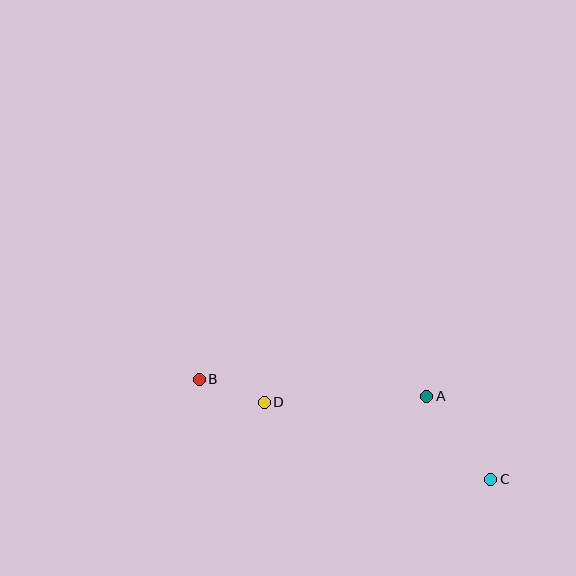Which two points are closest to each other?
Points B and D are closest to each other.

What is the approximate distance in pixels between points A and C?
The distance between A and C is approximately 105 pixels.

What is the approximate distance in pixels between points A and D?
The distance between A and D is approximately 163 pixels.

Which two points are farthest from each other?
Points B and C are farthest from each other.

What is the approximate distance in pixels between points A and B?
The distance between A and B is approximately 228 pixels.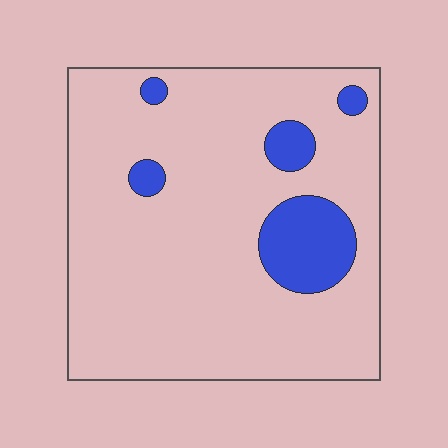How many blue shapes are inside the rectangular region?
5.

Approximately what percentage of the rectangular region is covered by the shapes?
Approximately 10%.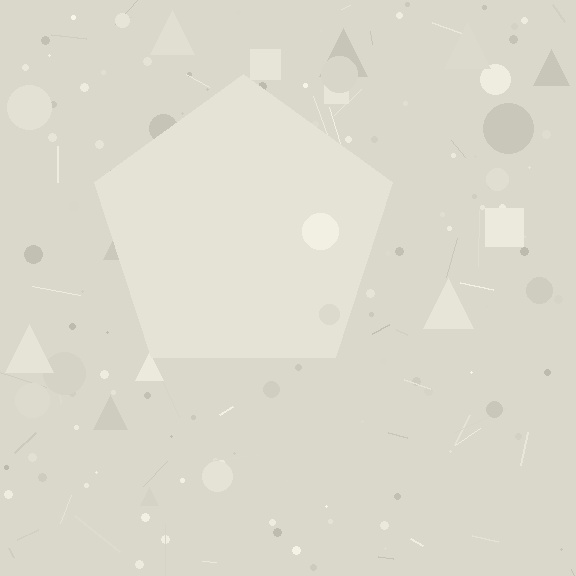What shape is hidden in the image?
A pentagon is hidden in the image.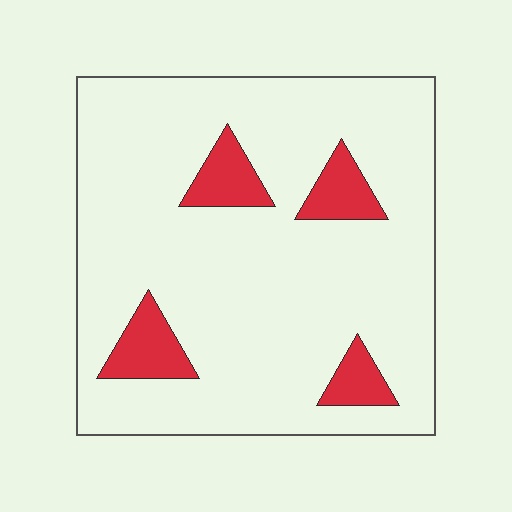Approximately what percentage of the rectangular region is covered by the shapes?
Approximately 10%.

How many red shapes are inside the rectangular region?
4.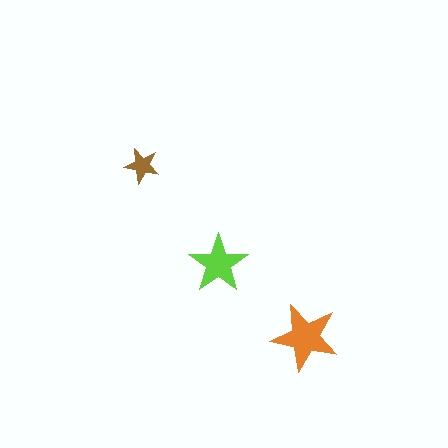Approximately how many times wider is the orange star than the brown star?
About 2 times wider.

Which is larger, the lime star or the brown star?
The lime one.